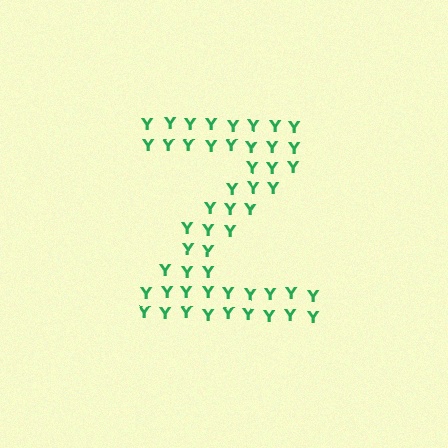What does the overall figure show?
The overall figure shows the letter Z.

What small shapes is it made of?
It is made of small letter Y's.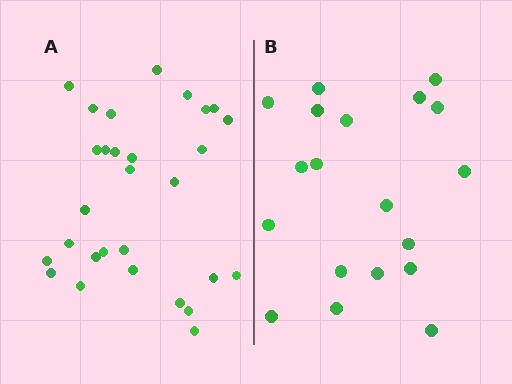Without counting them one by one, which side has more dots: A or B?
Region A (the left region) has more dots.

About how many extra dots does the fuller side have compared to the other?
Region A has roughly 10 or so more dots than region B.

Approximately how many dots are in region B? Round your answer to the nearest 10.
About 20 dots. (The exact count is 19, which rounds to 20.)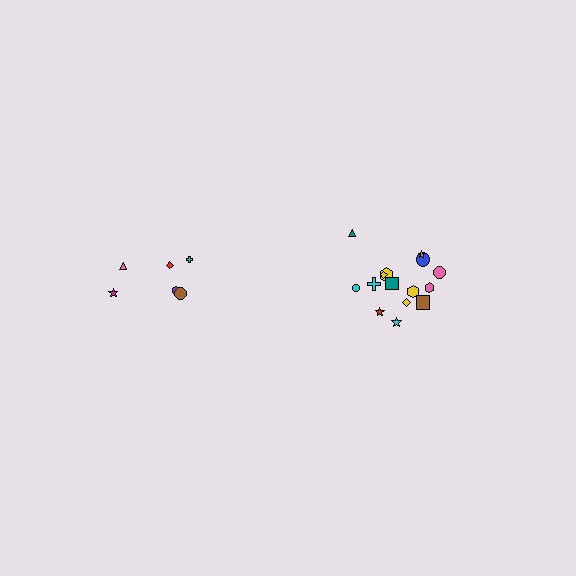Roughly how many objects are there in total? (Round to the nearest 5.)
Roughly 20 objects in total.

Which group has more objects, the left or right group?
The right group.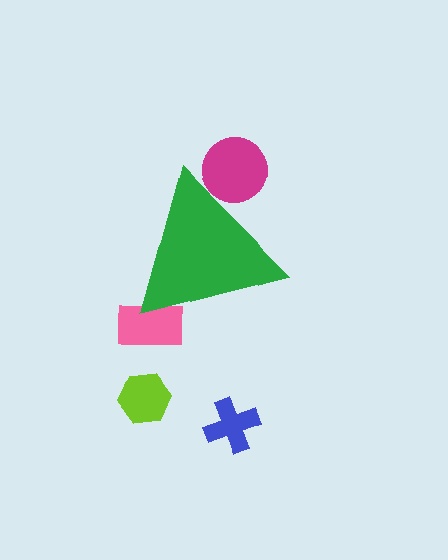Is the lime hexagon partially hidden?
No, the lime hexagon is fully visible.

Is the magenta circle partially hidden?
Yes, the magenta circle is partially hidden behind the green triangle.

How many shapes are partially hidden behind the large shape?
2 shapes are partially hidden.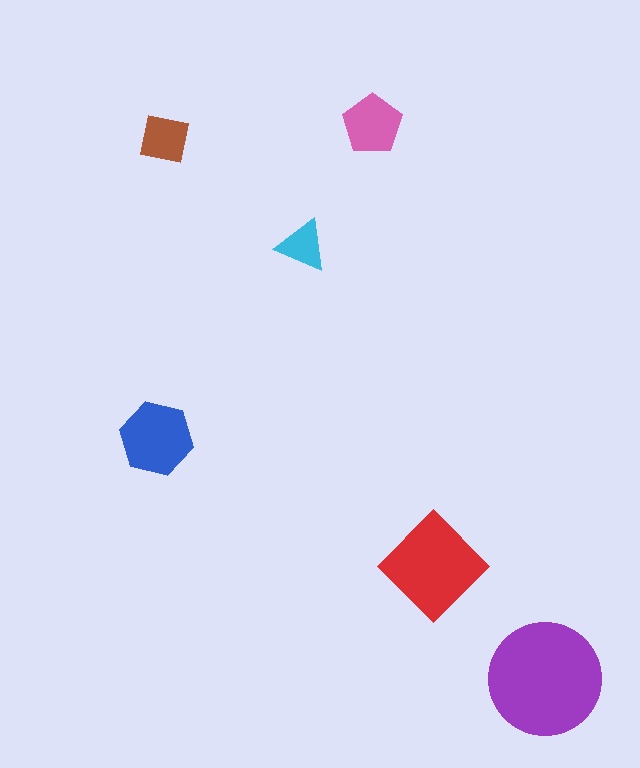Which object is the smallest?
The cyan triangle.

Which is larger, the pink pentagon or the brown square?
The pink pentagon.